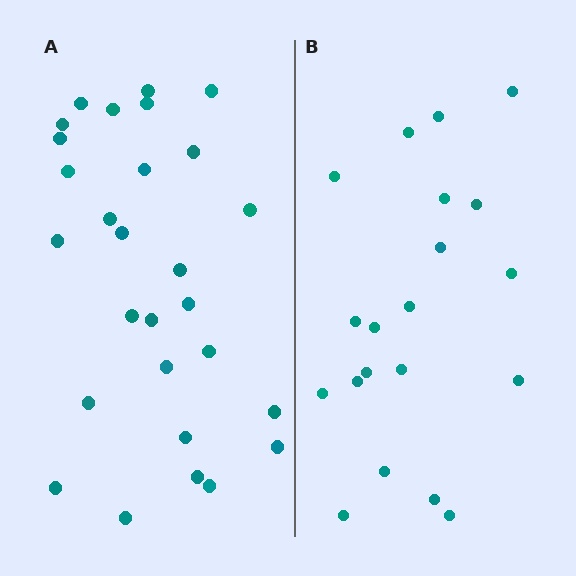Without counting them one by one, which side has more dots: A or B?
Region A (the left region) has more dots.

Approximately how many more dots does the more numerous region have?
Region A has roughly 8 or so more dots than region B.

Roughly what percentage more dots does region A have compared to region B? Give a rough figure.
About 40% more.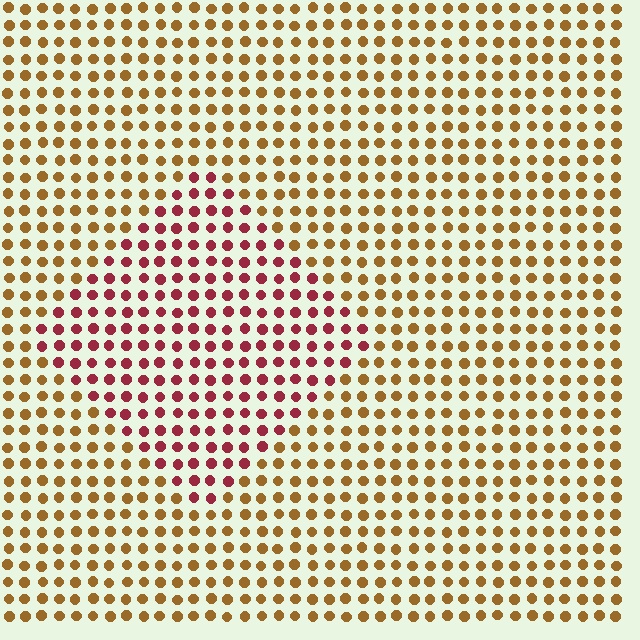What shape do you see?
I see a diamond.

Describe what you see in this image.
The image is filled with small brown elements in a uniform arrangement. A diamond-shaped region is visible where the elements are tinted to a slightly different hue, forming a subtle color boundary.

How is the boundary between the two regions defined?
The boundary is defined purely by a slight shift in hue (about 47 degrees). Spacing, size, and orientation are identical on both sides.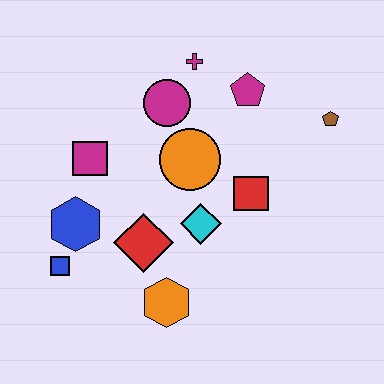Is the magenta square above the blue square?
Yes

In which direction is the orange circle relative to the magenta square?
The orange circle is to the right of the magenta square.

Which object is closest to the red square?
The cyan diamond is closest to the red square.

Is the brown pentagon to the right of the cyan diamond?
Yes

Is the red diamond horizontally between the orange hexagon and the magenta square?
Yes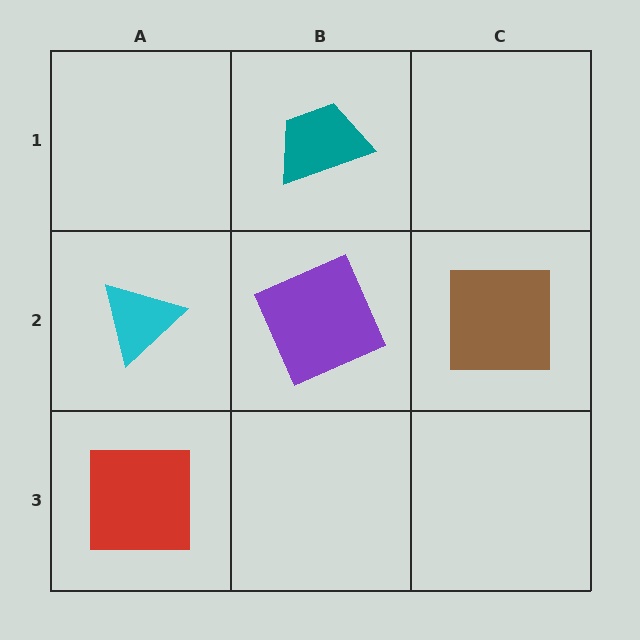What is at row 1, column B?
A teal trapezoid.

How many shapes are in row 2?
3 shapes.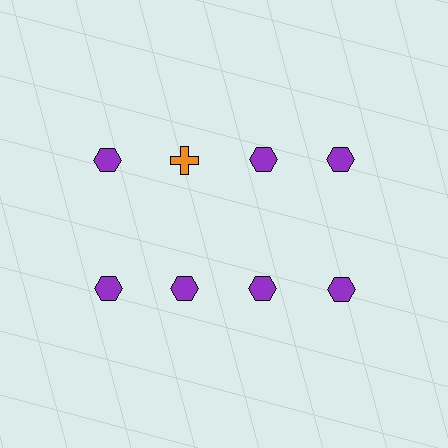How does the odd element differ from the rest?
It differs in both color (orange instead of purple) and shape (cross instead of hexagon).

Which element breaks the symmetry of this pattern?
The orange cross in the top row, second from left column breaks the symmetry. All other shapes are purple hexagons.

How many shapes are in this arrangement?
There are 8 shapes arranged in a grid pattern.